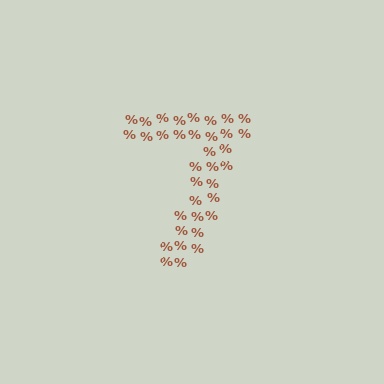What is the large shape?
The large shape is the digit 7.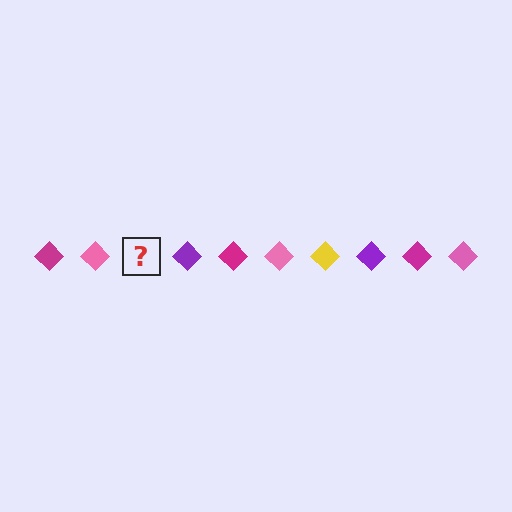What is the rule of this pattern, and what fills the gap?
The rule is that the pattern cycles through magenta, pink, yellow, purple diamonds. The gap should be filled with a yellow diamond.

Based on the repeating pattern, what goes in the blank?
The blank should be a yellow diamond.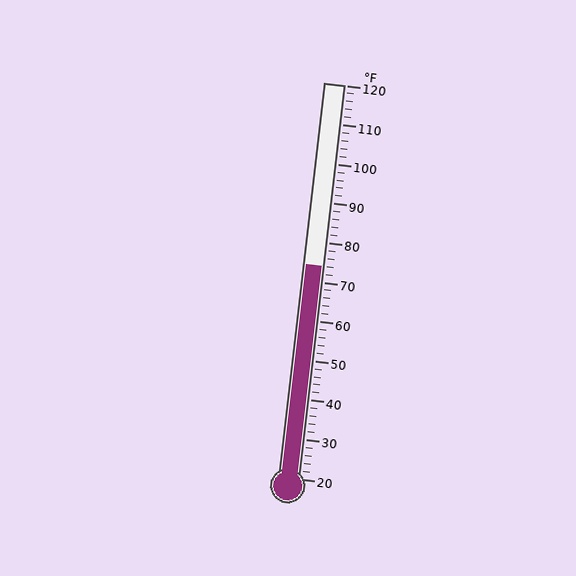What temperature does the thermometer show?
The thermometer shows approximately 74°F.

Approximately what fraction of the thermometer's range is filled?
The thermometer is filled to approximately 55% of its range.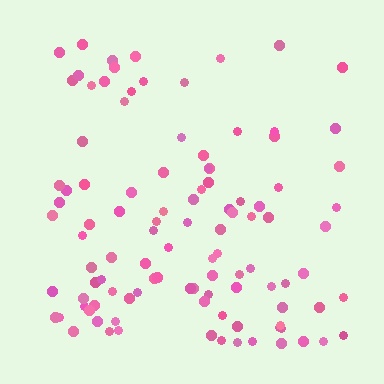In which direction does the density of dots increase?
From top to bottom, with the bottom side densest.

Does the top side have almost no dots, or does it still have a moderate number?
Still a moderate number, just noticeably fewer than the bottom.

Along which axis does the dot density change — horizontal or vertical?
Vertical.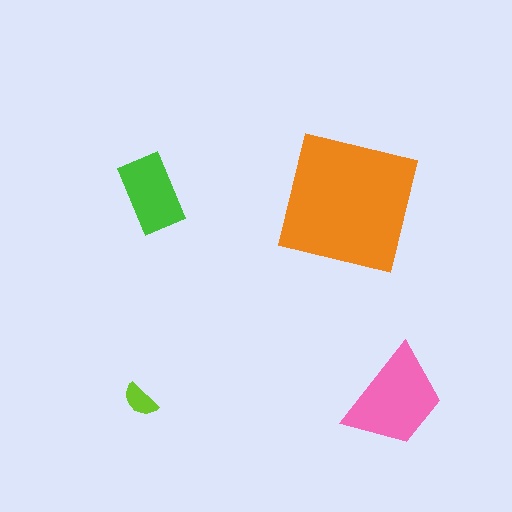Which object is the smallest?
The lime semicircle.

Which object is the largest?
The orange square.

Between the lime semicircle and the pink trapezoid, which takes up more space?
The pink trapezoid.